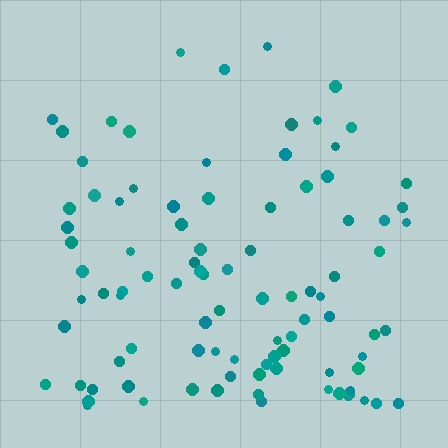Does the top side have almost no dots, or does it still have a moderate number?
Still a moderate number, just noticeably fewer than the bottom.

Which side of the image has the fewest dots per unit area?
The top.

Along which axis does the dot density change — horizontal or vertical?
Vertical.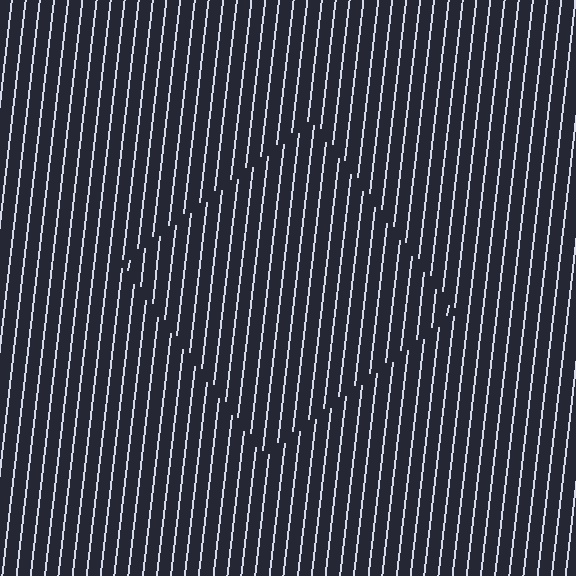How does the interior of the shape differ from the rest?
The interior of the shape contains the same grating, shifted by half a period — the contour is defined by the phase discontinuity where line-ends from the inner and outer gratings abut.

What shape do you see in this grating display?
An illusory square. The interior of the shape contains the same grating, shifted by half a period — the contour is defined by the phase discontinuity where line-ends from the inner and outer gratings abut.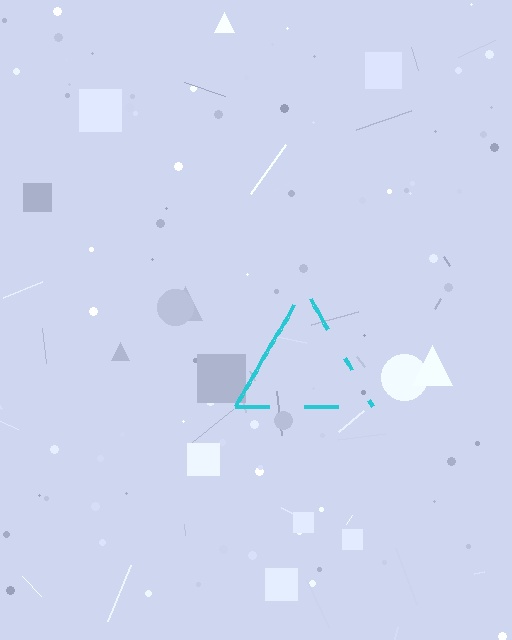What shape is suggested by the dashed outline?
The dashed outline suggests a triangle.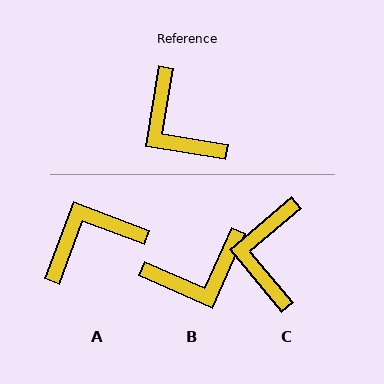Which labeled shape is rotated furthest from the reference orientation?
A, about 101 degrees away.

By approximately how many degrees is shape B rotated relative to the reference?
Approximately 75 degrees counter-clockwise.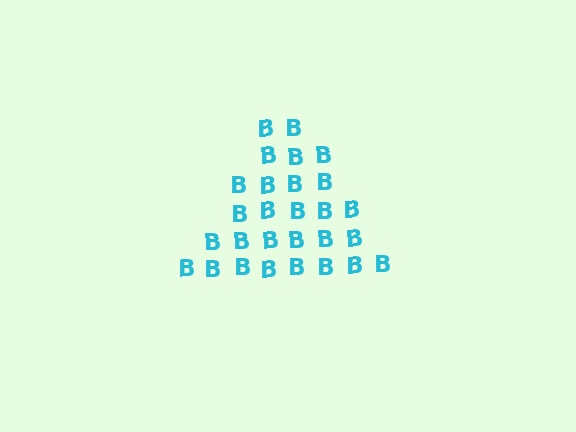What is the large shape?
The large shape is a triangle.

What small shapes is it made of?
It is made of small letter B's.